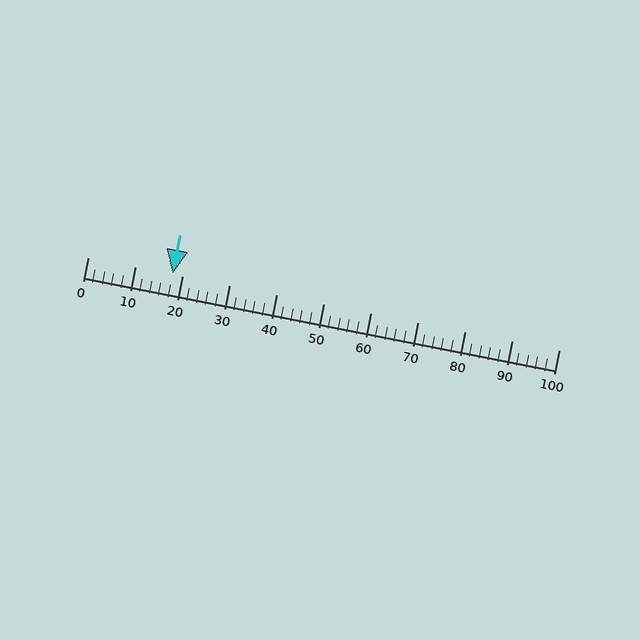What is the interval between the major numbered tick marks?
The major tick marks are spaced 10 units apart.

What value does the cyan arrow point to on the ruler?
The cyan arrow points to approximately 18.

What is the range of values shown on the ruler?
The ruler shows values from 0 to 100.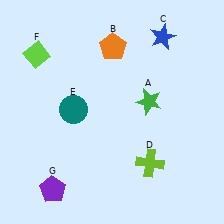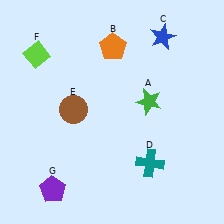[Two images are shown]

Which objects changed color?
D changed from lime to teal. E changed from teal to brown.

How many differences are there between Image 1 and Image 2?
There are 2 differences between the two images.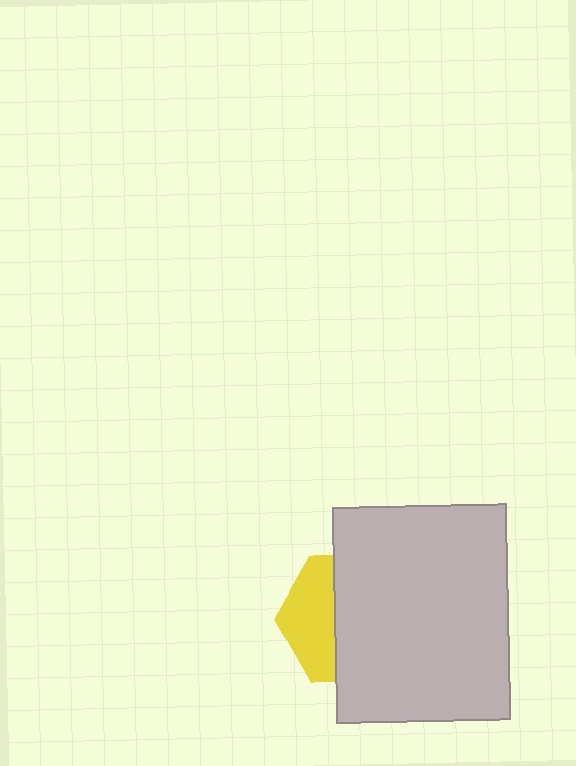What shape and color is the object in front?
The object in front is a light gray rectangle.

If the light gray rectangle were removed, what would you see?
You would see the complete yellow hexagon.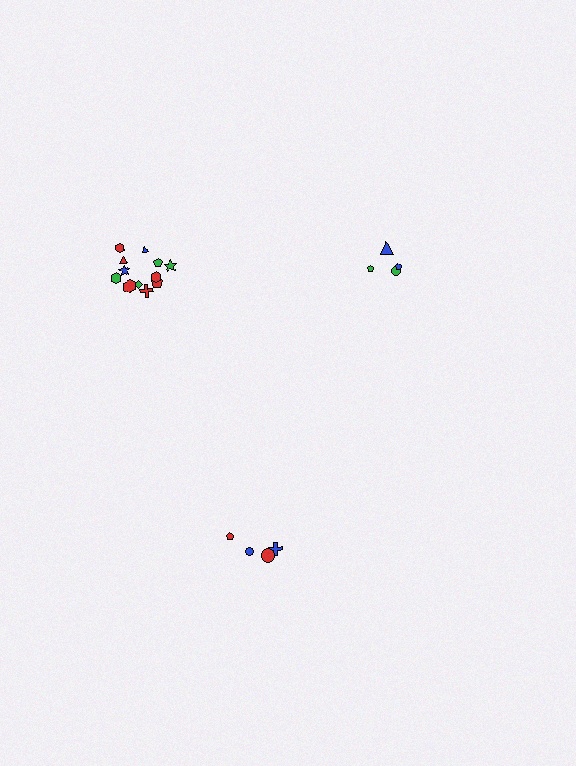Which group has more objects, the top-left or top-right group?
The top-left group.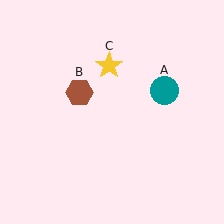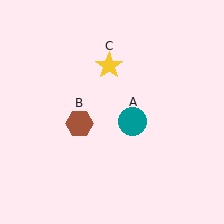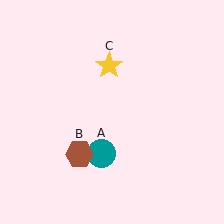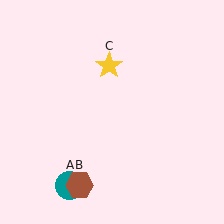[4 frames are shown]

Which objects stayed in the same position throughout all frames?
Yellow star (object C) remained stationary.